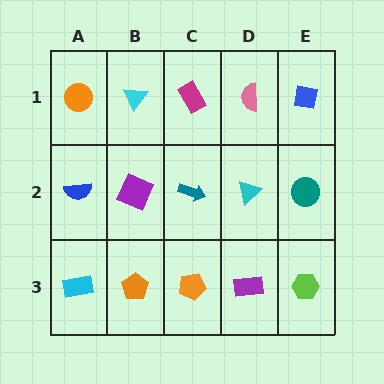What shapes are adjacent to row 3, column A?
A blue semicircle (row 2, column A), an orange pentagon (row 3, column B).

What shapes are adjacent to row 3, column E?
A teal circle (row 2, column E), a purple rectangle (row 3, column D).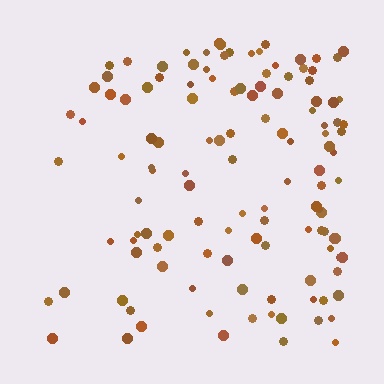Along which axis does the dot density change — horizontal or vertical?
Horizontal.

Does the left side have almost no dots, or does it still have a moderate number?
Still a moderate number, just noticeably fewer than the right.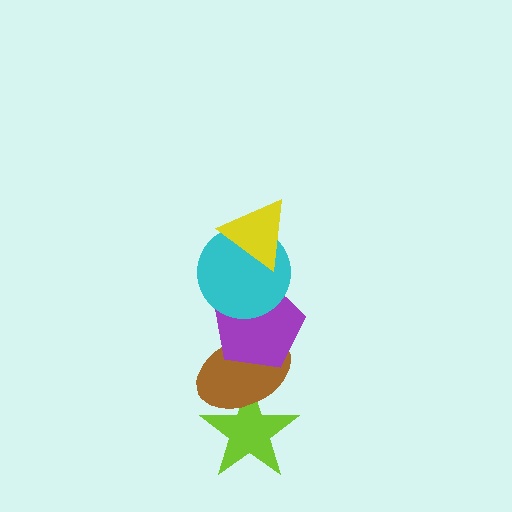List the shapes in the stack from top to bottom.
From top to bottom: the yellow triangle, the cyan circle, the purple pentagon, the brown ellipse, the lime star.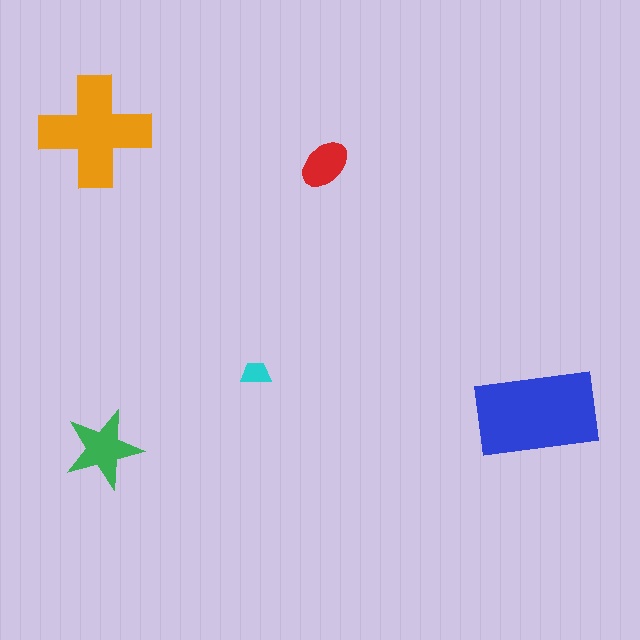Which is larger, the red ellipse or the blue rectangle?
The blue rectangle.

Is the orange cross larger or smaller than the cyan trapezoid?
Larger.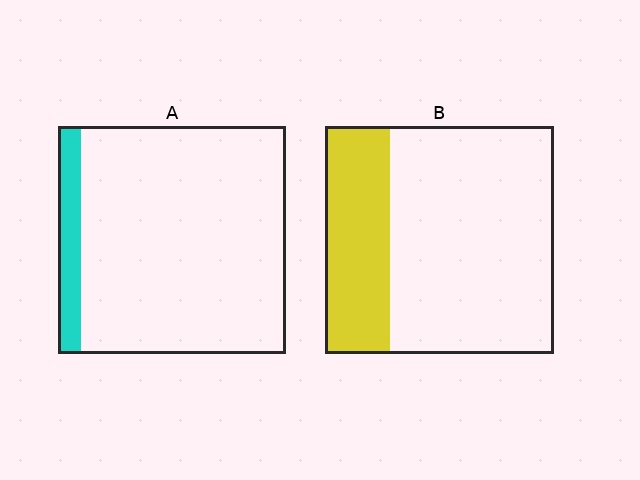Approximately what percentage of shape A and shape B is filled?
A is approximately 10% and B is approximately 30%.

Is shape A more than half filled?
No.